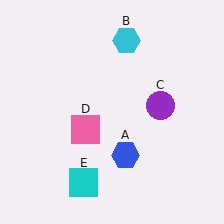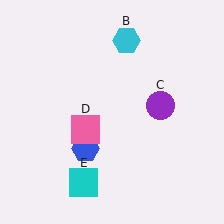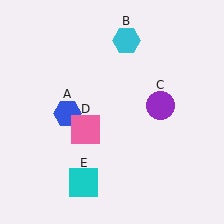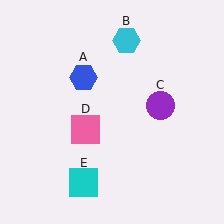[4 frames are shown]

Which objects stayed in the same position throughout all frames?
Cyan hexagon (object B) and purple circle (object C) and pink square (object D) and cyan square (object E) remained stationary.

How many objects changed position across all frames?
1 object changed position: blue hexagon (object A).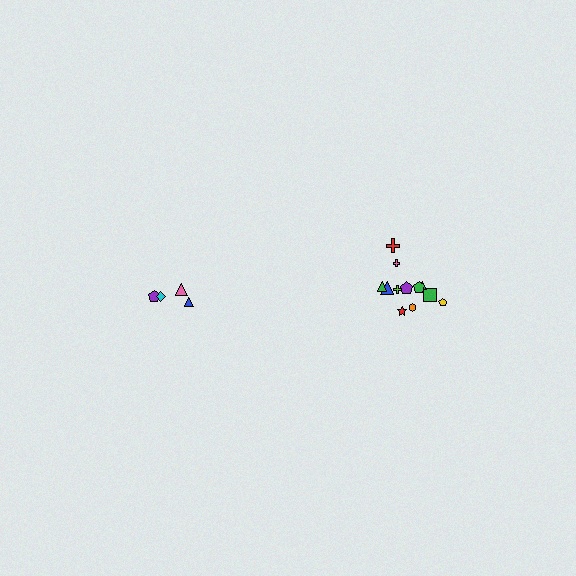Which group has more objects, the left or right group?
The right group.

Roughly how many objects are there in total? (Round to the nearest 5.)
Roughly 15 objects in total.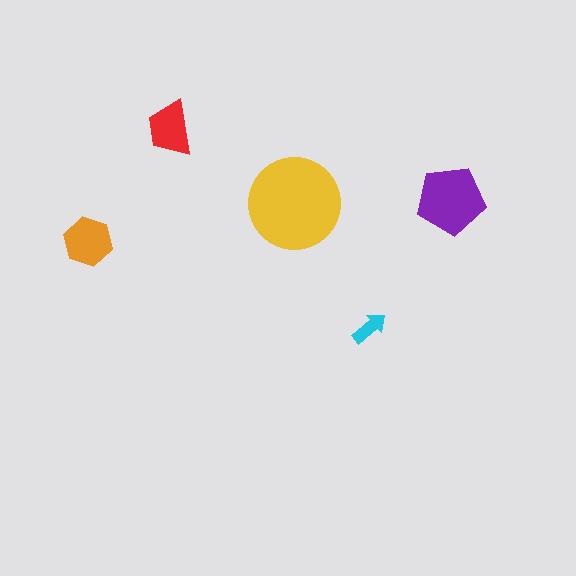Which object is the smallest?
The cyan arrow.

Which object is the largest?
The yellow circle.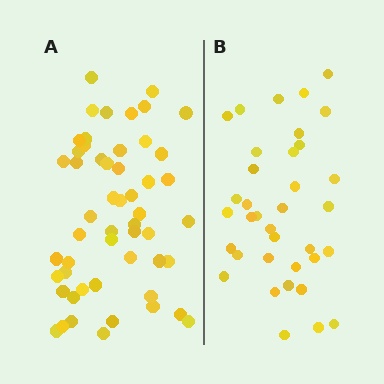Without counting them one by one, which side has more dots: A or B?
Region A (the left region) has more dots.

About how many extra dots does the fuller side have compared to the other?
Region A has approximately 15 more dots than region B.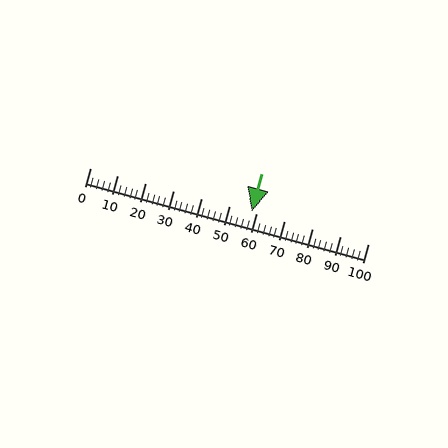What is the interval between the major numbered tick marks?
The major tick marks are spaced 10 units apart.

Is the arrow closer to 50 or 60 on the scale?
The arrow is closer to 60.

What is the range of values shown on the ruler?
The ruler shows values from 0 to 100.